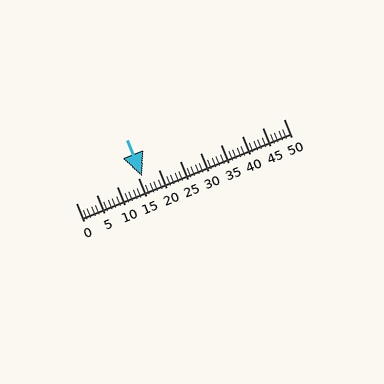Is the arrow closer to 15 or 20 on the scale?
The arrow is closer to 15.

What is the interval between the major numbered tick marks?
The major tick marks are spaced 5 units apart.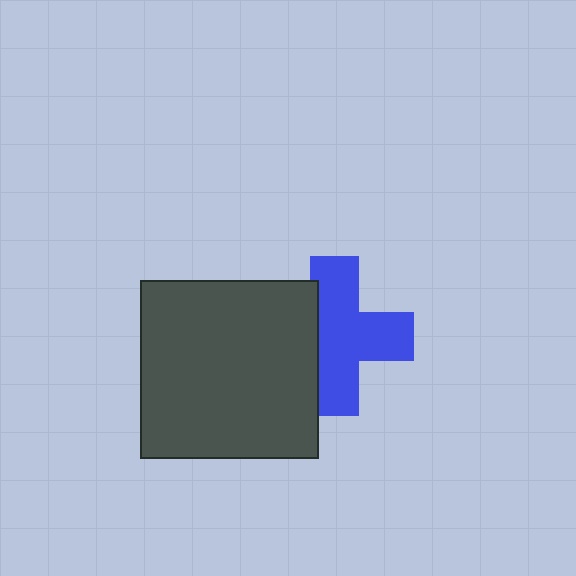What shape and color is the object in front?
The object in front is a dark gray square.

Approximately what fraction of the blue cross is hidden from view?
Roughly 30% of the blue cross is hidden behind the dark gray square.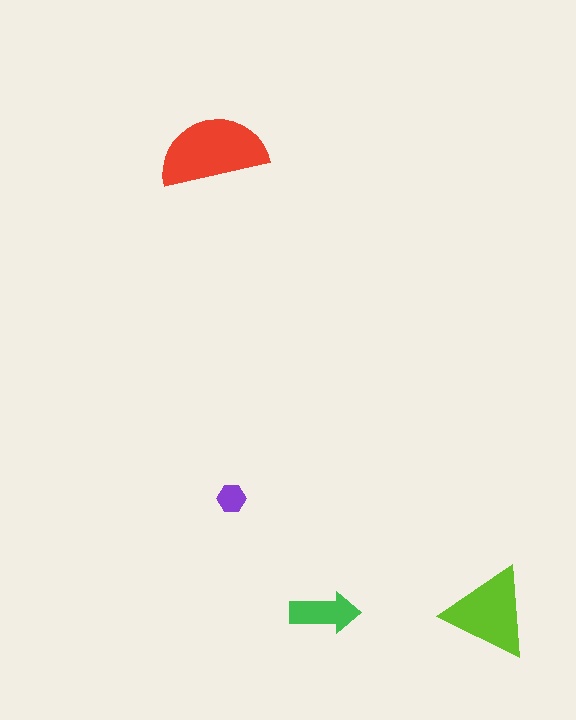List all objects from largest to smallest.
The red semicircle, the lime triangle, the green arrow, the purple hexagon.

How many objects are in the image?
There are 4 objects in the image.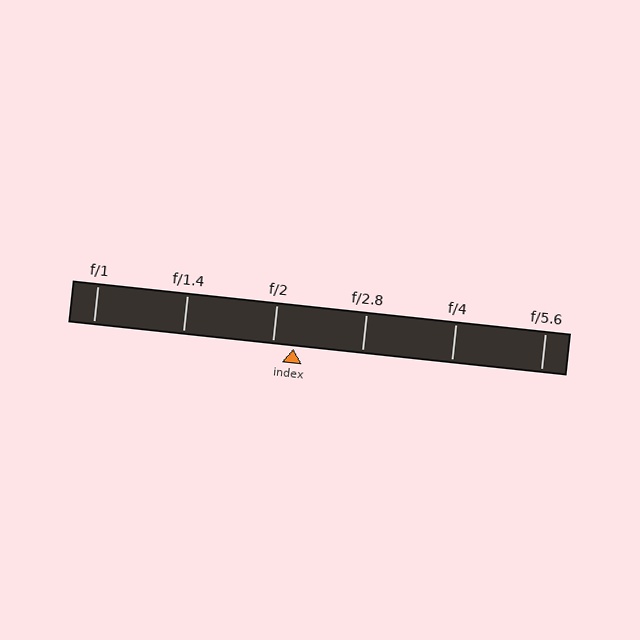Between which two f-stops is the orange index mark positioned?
The index mark is between f/2 and f/2.8.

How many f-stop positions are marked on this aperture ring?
There are 6 f-stop positions marked.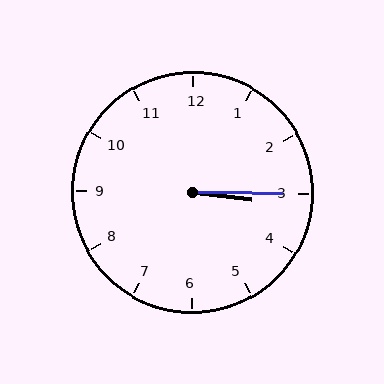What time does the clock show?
3:15.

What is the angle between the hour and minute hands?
Approximately 8 degrees.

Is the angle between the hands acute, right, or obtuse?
It is acute.